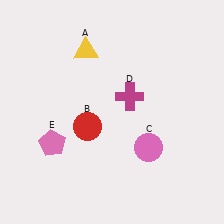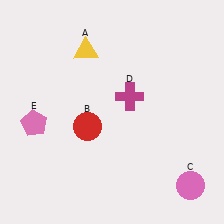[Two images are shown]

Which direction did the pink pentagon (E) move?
The pink pentagon (E) moved up.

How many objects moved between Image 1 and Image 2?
2 objects moved between the two images.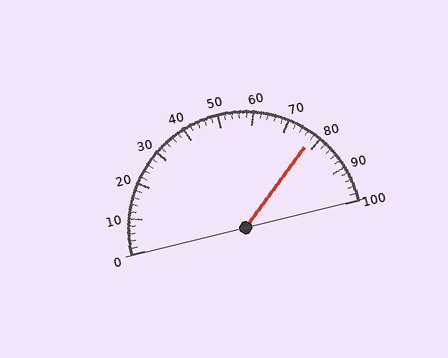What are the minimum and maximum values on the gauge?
The gauge ranges from 0 to 100.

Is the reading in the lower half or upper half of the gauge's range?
The reading is in the upper half of the range (0 to 100).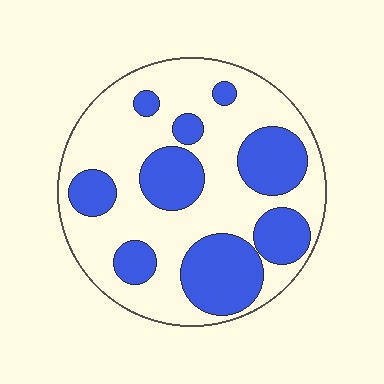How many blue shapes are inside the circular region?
9.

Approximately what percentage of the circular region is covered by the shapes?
Approximately 35%.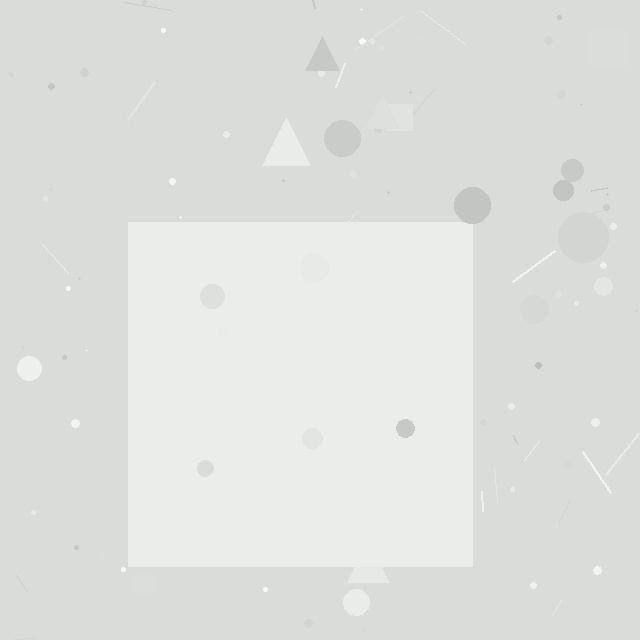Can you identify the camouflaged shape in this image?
The camouflaged shape is a square.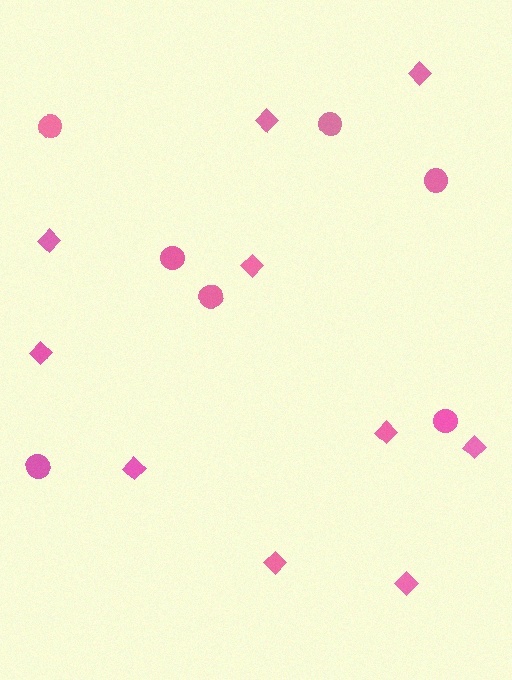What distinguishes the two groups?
There are 2 groups: one group of circles (7) and one group of diamonds (10).